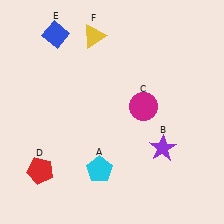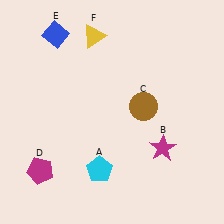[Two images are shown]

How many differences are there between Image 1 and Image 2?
There are 3 differences between the two images.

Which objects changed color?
B changed from purple to magenta. C changed from magenta to brown. D changed from red to magenta.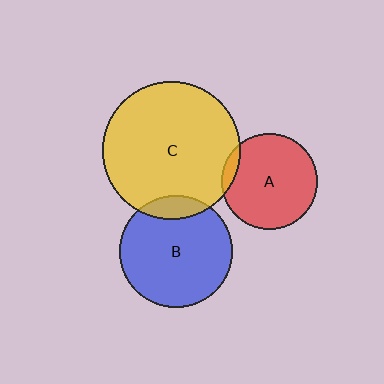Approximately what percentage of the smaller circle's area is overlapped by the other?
Approximately 10%.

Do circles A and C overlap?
Yes.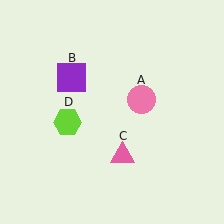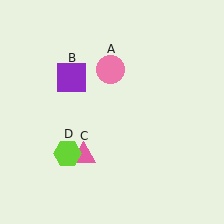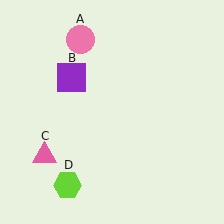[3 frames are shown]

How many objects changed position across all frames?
3 objects changed position: pink circle (object A), pink triangle (object C), lime hexagon (object D).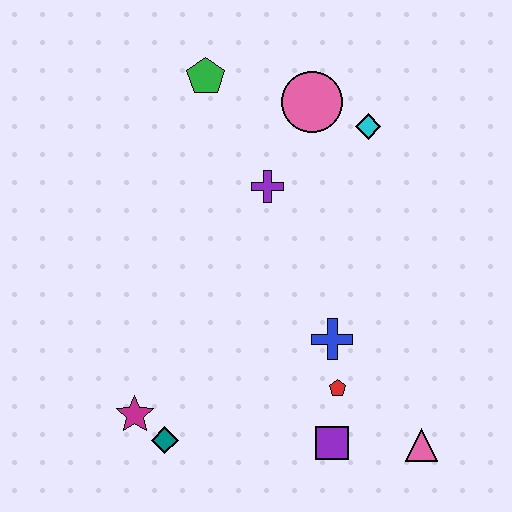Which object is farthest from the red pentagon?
The green pentagon is farthest from the red pentagon.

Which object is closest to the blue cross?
The red pentagon is closest to the blue cross.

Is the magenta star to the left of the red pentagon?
Yes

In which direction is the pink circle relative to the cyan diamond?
The pink circle is to the left of the cyan diamond.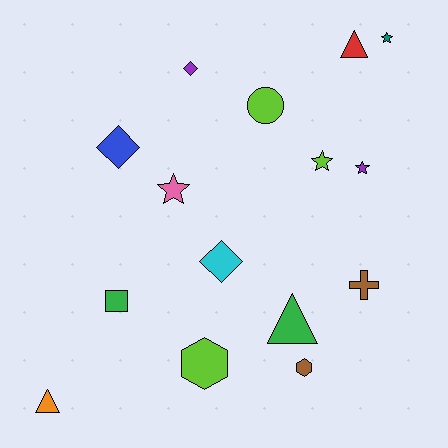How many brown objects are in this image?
There are 2 brown objects.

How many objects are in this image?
There are 15 objects.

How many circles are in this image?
There is 1 circle.